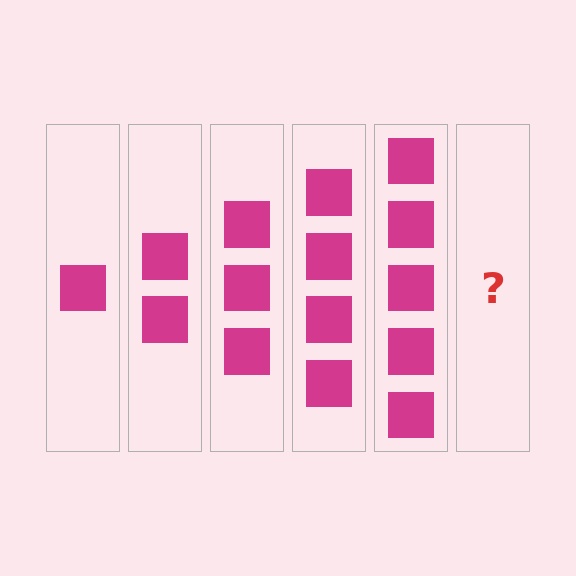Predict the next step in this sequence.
The next step is 6 squares.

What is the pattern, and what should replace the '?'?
The pattern is that each step adds one more square. The '?' should be 6 squares.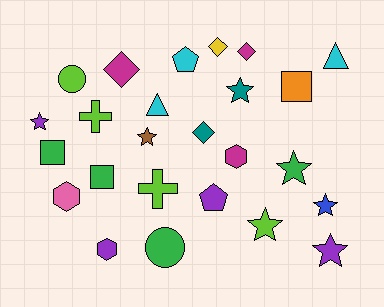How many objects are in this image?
There are 25 objects.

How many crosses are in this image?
There are 2 crosses.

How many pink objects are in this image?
There is 1 pink object.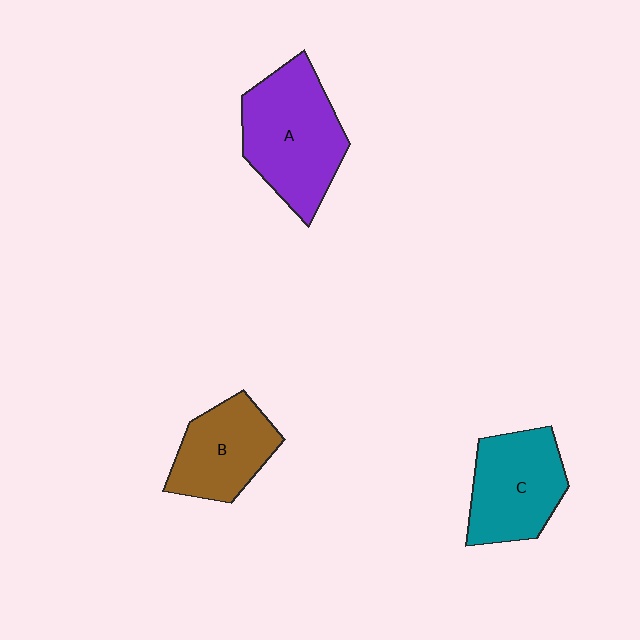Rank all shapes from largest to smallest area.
From largest to smallest: A (purple), C (teal), B (brown).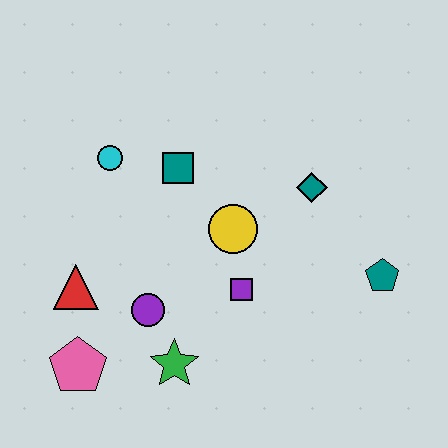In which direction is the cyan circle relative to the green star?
The cyan circle is above the green star.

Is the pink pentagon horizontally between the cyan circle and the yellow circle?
No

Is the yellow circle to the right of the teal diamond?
No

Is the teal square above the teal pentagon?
Yes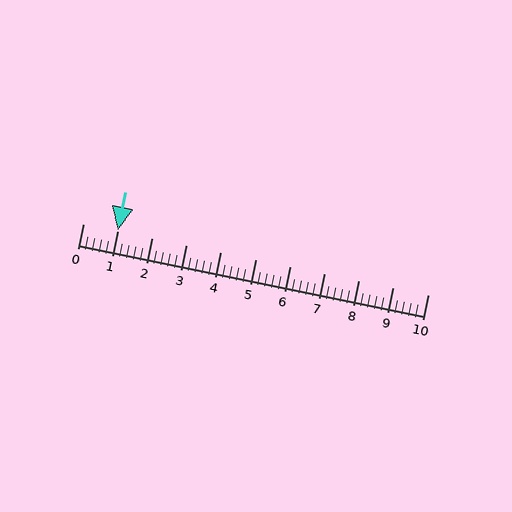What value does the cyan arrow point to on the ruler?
The cyan arrow points to approximately 1.0.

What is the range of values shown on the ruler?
The ruler shows values from 0 to 10.